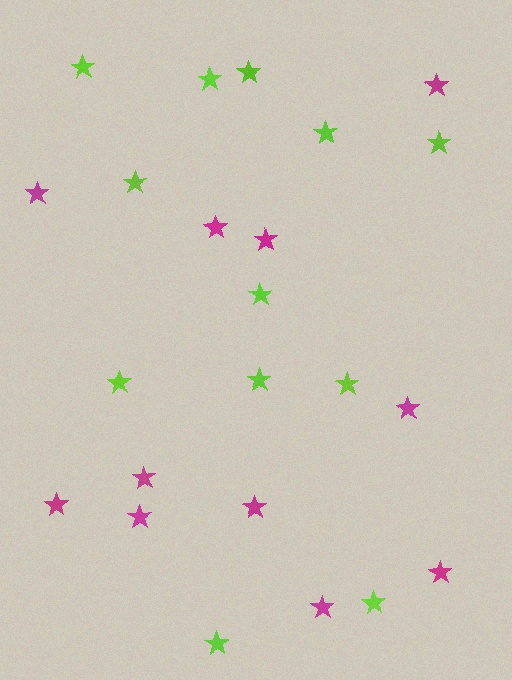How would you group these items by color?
There are 2 groups: one group of lime stars (12) and one group of magenta stars (11).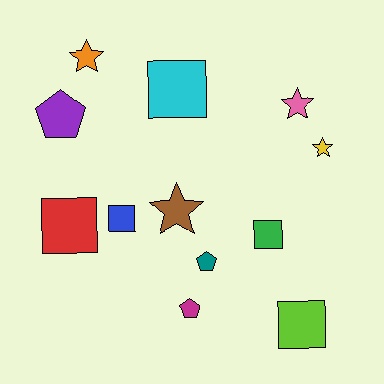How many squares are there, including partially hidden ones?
There are 5 squares.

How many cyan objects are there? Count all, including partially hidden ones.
There is 1 cyan object.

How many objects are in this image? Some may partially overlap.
There are 12 objects.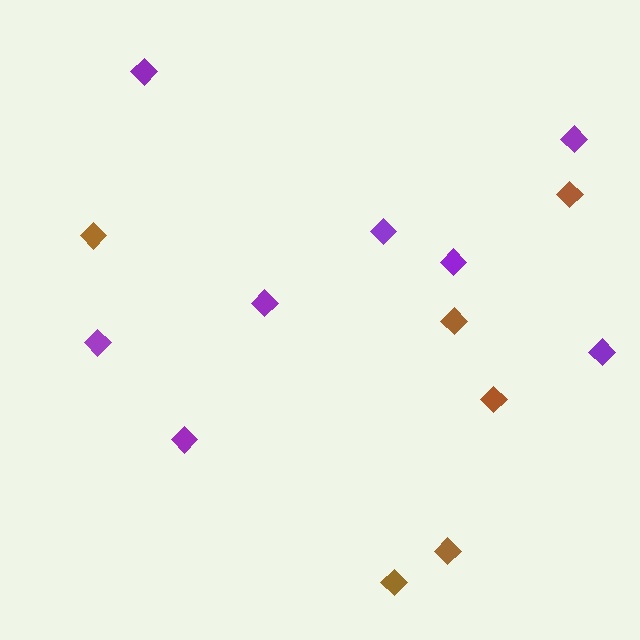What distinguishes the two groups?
There are 2 groups: one group of purple diamonds (8) and one group of brown diamonds (6).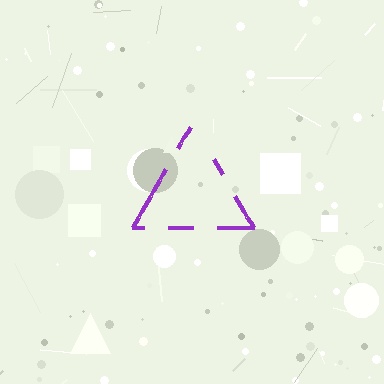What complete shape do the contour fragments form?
The contour fragments form a triangle.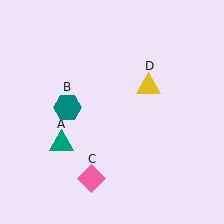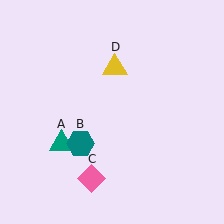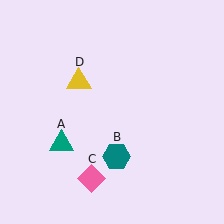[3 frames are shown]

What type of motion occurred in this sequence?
The teal hexagon (object B), yellow triangle (object D) rotated counterclockwise around the center of the scene.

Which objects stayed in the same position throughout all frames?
Teal triangle (object A) and pink diamond (object C) remained stationary.